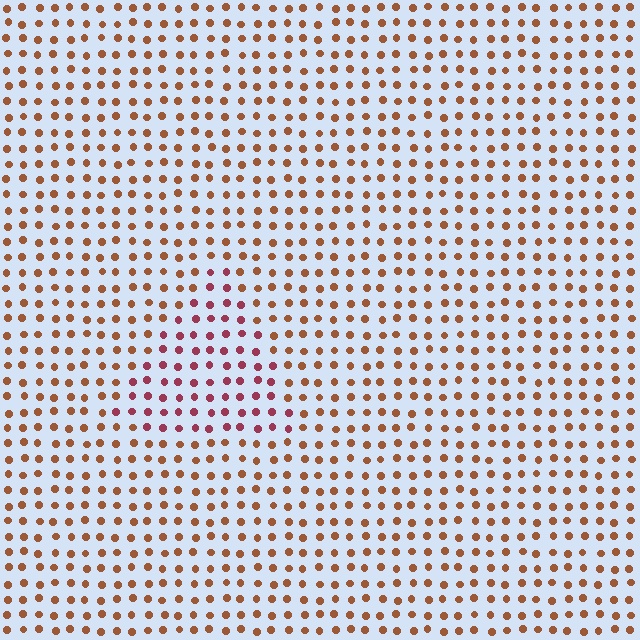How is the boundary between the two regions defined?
The boundary is defined purely by a slight shift in hue (about 37 degrees). Spacing, size, and orientation are identical on both sides.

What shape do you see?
I see a triangle.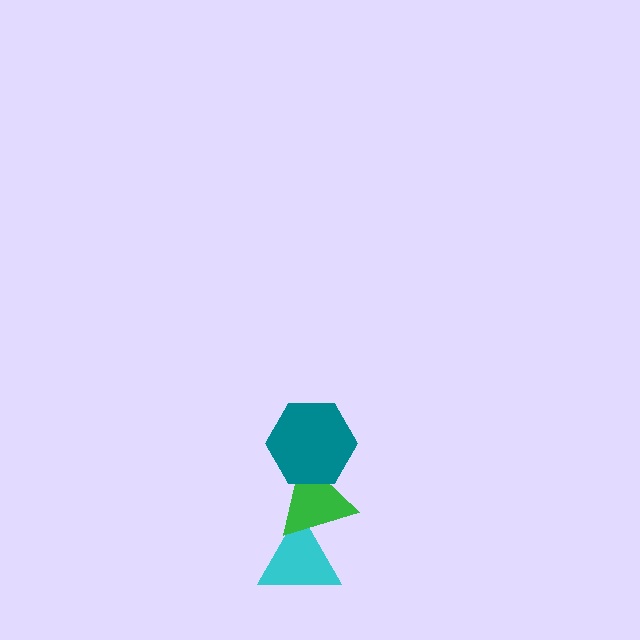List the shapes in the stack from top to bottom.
From top to bottom: the teal hexagon, the green triangle, the cyan triangle.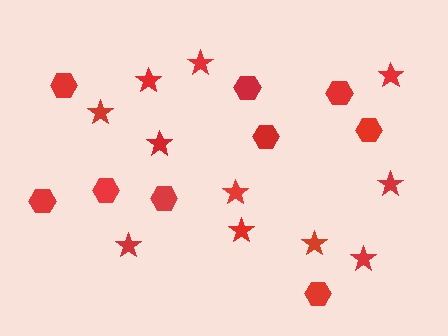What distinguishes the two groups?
There are 2 groups: one group of hexagons (9) and one group of stars (11).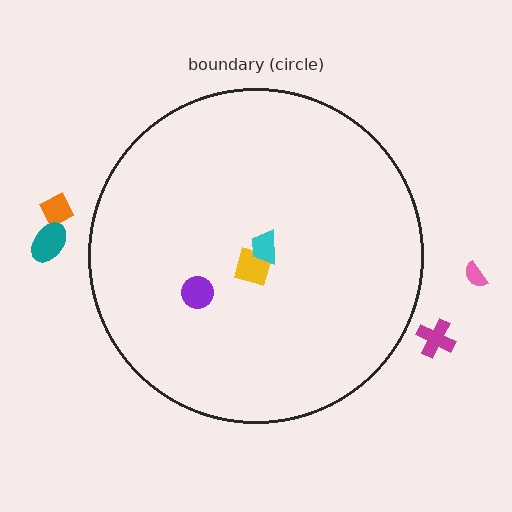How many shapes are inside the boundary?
3 inside, 4 outside.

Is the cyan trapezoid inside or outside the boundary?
Inside.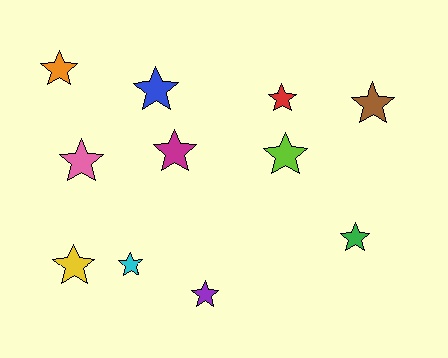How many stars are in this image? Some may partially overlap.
There are 11 stars.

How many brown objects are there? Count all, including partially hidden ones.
There is 1 brown object.